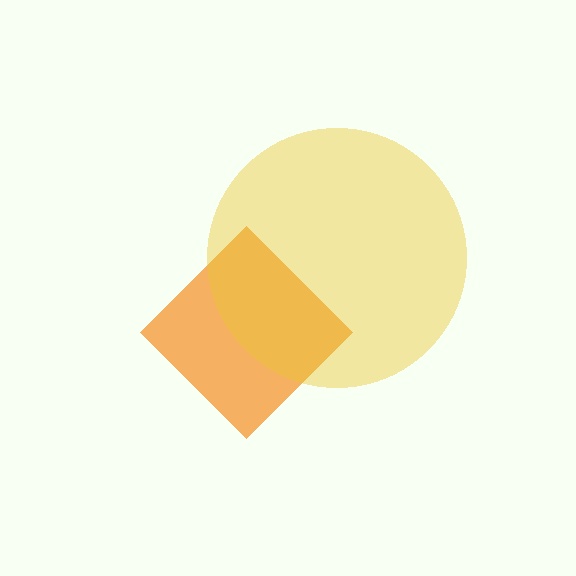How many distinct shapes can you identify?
There are 2 distinct shapes: an orange diamond, a yellow circle.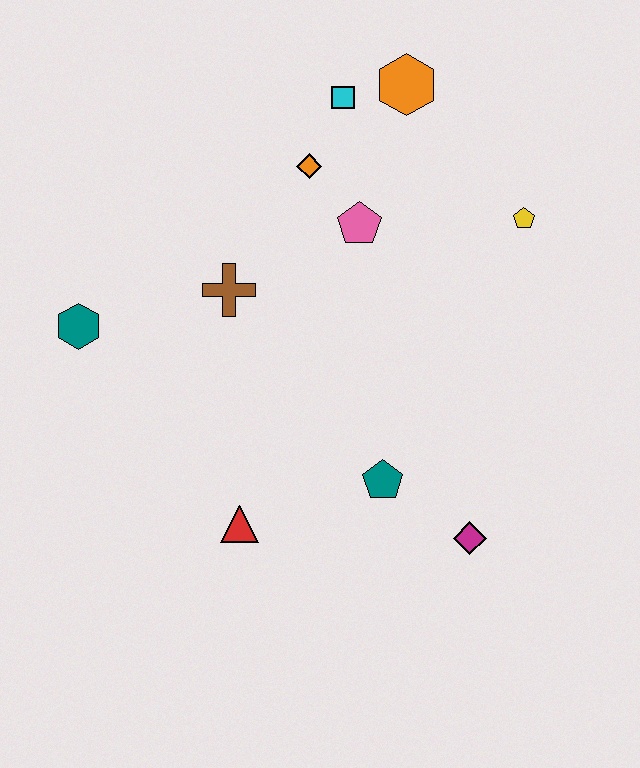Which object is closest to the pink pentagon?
The orange diamond is closest to the pink pentagon.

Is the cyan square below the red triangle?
No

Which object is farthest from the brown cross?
The magenta diamond is farthest from the brown cross.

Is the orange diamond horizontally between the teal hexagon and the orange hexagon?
Yes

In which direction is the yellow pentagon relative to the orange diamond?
The yellow pentagon is to the right of the orange diamond.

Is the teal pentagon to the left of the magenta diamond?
Yes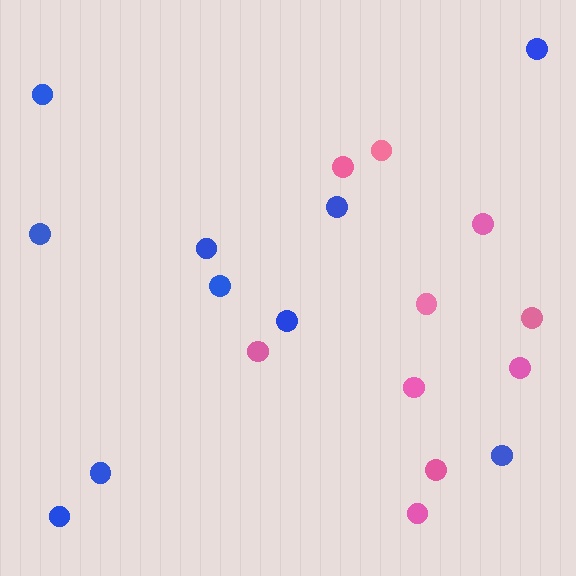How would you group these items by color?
There are 2 groups: one group of blue circles (10) and one group of pink circles (10).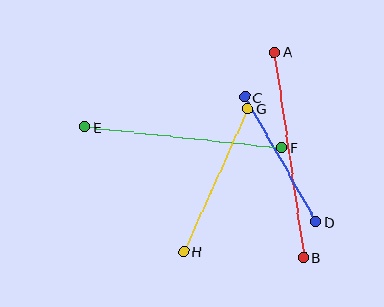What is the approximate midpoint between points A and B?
The midpoint is at approximately (289, 155) pixels.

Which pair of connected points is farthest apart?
Points A and B are farthest apart.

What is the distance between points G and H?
The distance is approximately 157 pixels.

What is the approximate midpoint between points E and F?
The midpoint is at approximately (183, 137) pixels.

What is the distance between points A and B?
The distance is approximately 207 pixels.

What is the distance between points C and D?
The distance is approximately 144 pixels.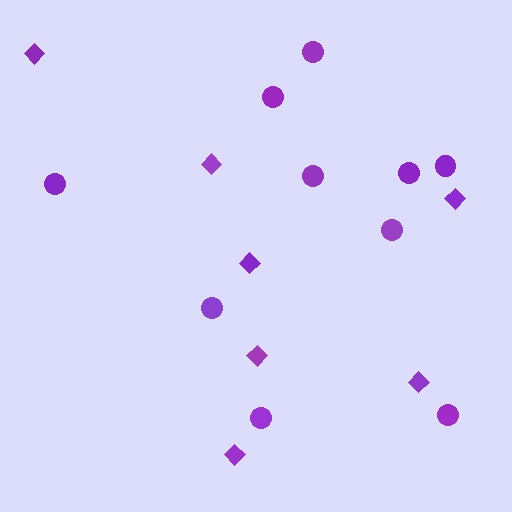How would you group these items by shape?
There are 2 groups: one group of diamonds (7) and one group of circles (10).